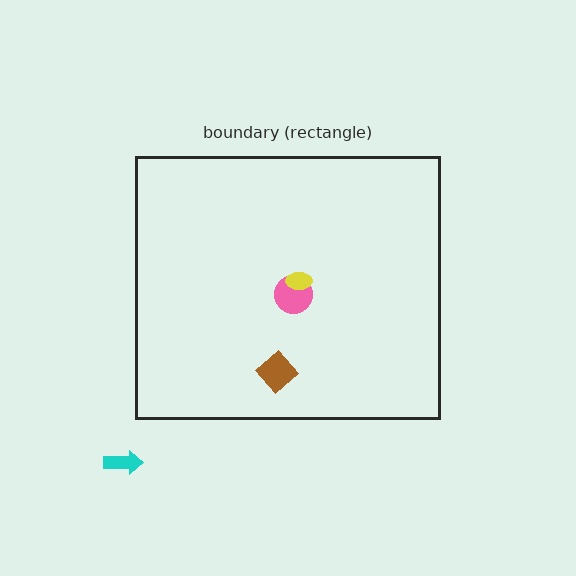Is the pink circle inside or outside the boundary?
Inside.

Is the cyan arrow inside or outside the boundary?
Outside.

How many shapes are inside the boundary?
3 inside, 1 outside.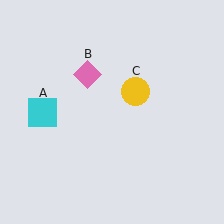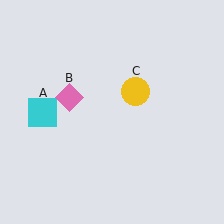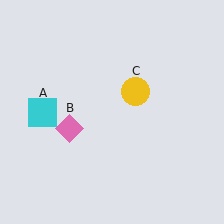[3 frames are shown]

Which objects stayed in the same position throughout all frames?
Cyan square (object A) and yellow circle (object C) remained stationary.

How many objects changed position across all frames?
1 object changed position: pink diamond (object B).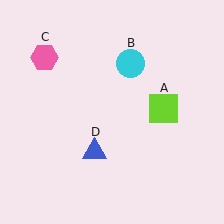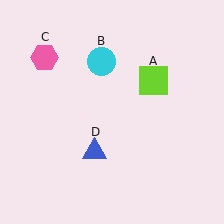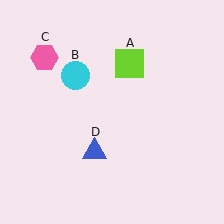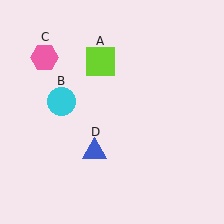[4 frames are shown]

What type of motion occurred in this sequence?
The lime square (object A), cyan circle (object B) rotated counterclockwise around the center of the scene.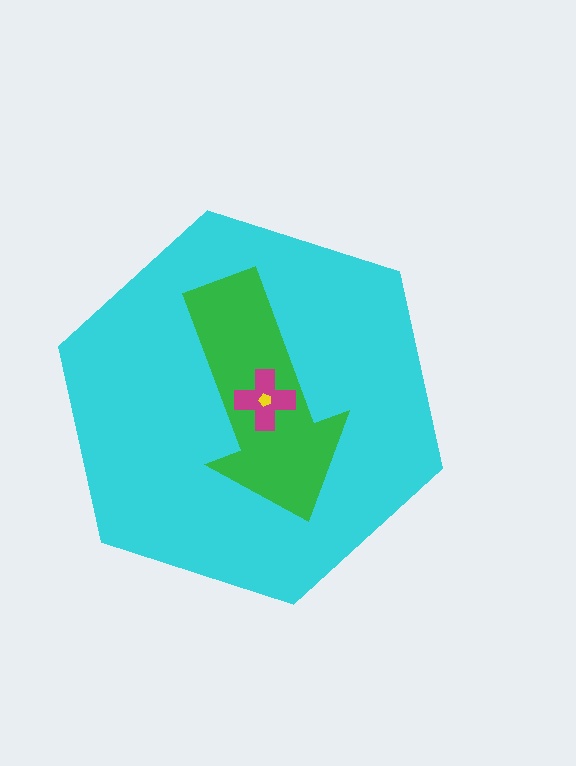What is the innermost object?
The yellow pentagon.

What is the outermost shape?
The cyan hexagon.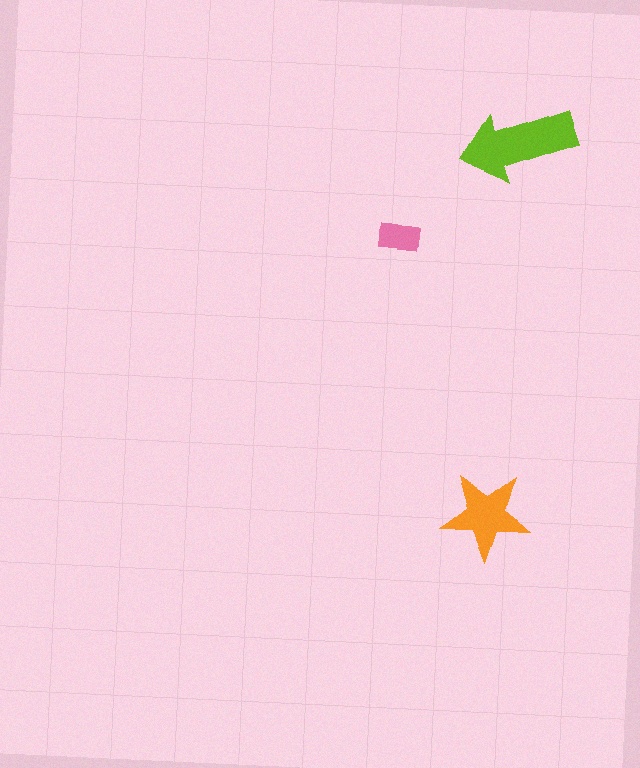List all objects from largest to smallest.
The lime arrow, the orange star, the pink rectangle.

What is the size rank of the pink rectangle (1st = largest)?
3rd.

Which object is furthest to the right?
The lime arrow is rightmost.